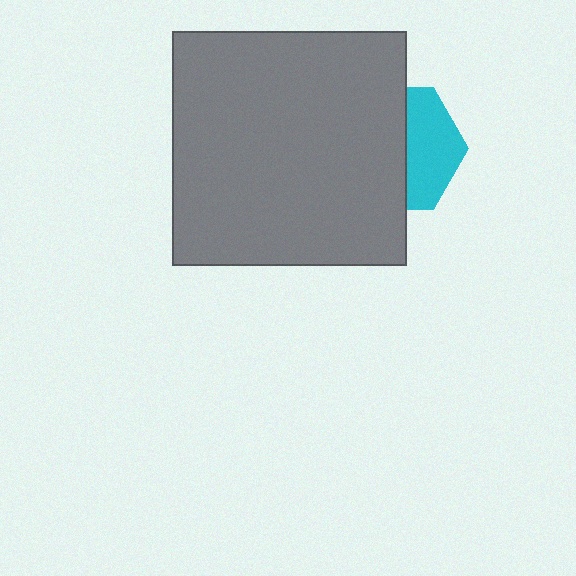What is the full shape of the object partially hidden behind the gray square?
The partially hidden object is a cyan hexagon.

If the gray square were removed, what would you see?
You would see the complete cyan hexagon.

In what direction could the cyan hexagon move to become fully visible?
The cyan hexagon could move right. That would shift it out from behind the gray square entirely.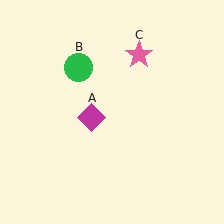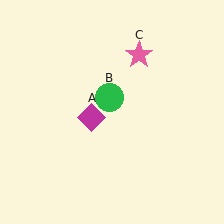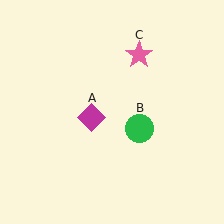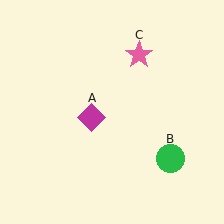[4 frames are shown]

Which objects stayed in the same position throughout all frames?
Magenta diamond (object A) and pink star (object C) remained stationary.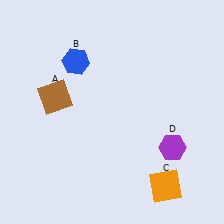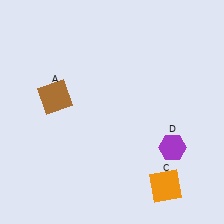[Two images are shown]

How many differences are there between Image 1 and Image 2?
There is 1 difference between the two images.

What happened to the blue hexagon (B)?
The blue hexagon (B) was removed in Image 2. It was in the top-left area of Image 1.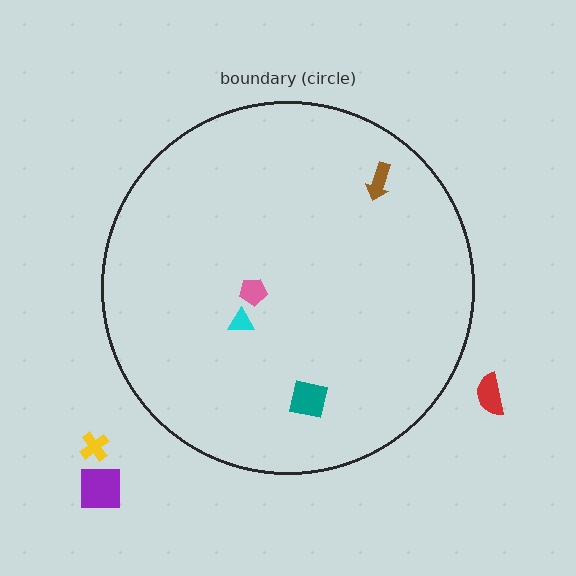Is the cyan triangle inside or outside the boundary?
Inside.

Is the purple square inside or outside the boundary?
Outside.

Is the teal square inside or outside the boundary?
Inside.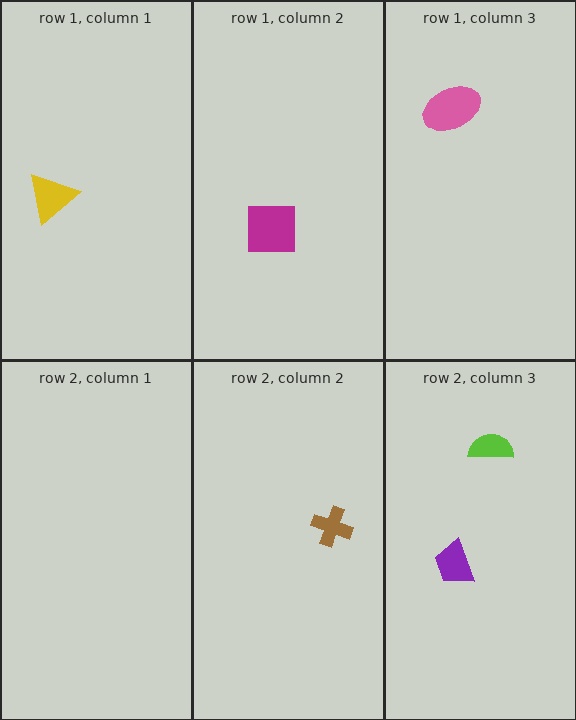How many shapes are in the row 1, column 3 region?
1.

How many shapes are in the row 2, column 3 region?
2.